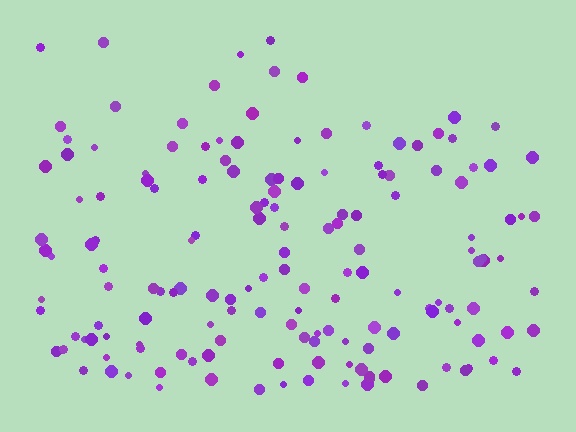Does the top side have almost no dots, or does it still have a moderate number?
Still a moderate number, just noticeably fewer than the bottom.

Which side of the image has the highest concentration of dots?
The bottom.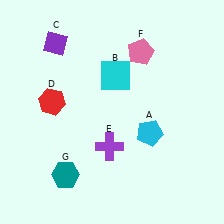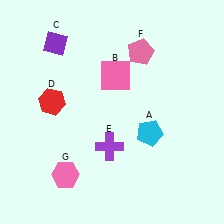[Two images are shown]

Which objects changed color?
B changed from cyan to pink. G changed from teal to pink.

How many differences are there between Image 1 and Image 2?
There are 2 differences between the two images.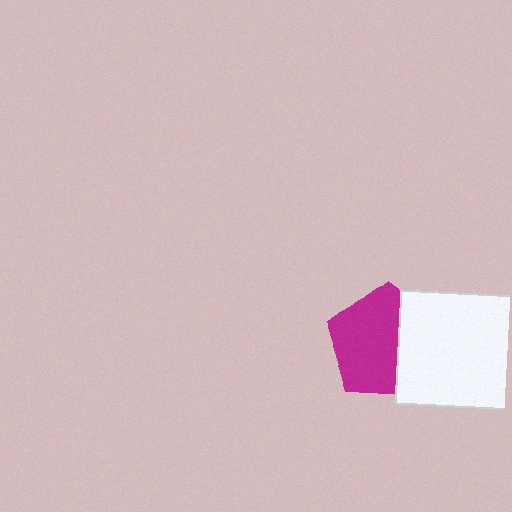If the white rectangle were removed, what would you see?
You would see the complete magenta pentagon.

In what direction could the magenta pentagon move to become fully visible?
The magenta pentagon could move left. That would shift it out from behind the white rectangle entirely.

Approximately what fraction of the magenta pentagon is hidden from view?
Roughly 36% of the magenta pentagon is hidden behind the white rectangle.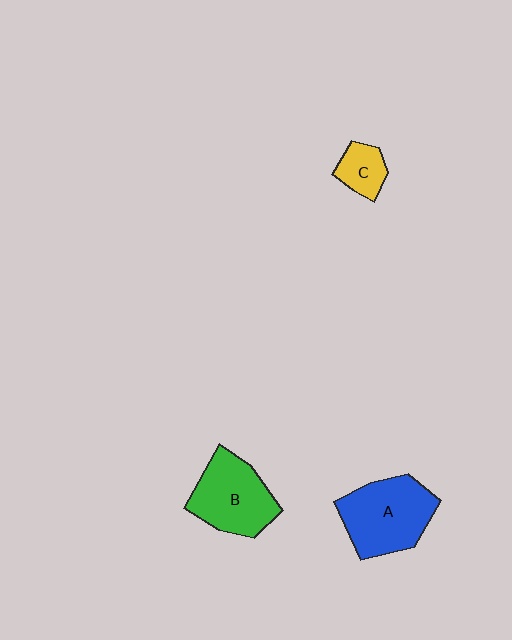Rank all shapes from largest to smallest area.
From largest to smallest: A (blue), B (green), C (yellow).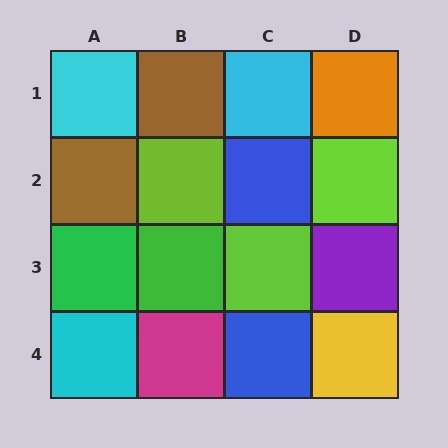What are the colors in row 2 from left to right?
Brown, lime, blue, lime.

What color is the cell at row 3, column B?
Green.